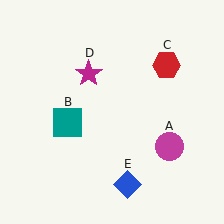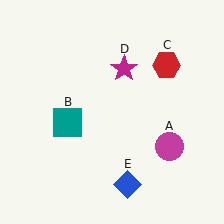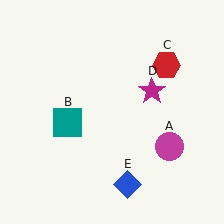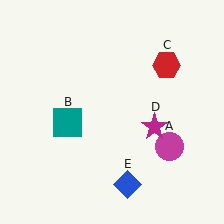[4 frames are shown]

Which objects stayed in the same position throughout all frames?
Magenta circle (object A) and teal square (object B) and red hexagon (object C) and blue diamond (object E) remained stationary.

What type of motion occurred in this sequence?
The magenta star (object D) rotated clockwise around the center of the scene.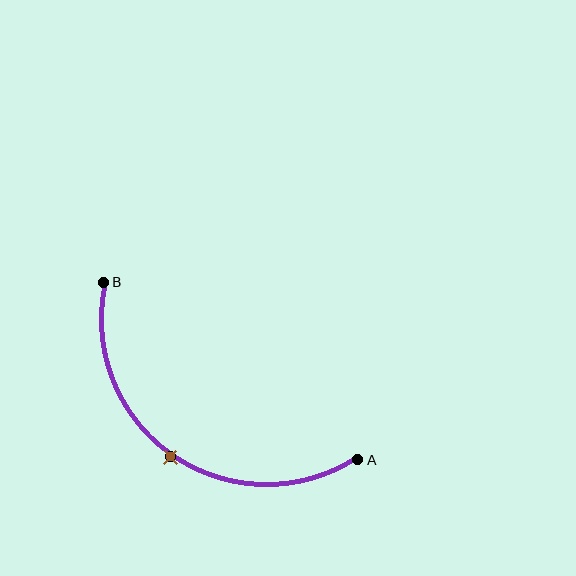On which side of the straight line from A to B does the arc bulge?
The arc bulges below and to the left of the straight line connecting A and B.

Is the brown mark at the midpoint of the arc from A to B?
Yes. The brown mark lies on the arc at equal arc-length from both A and B — it is the arc midpoint.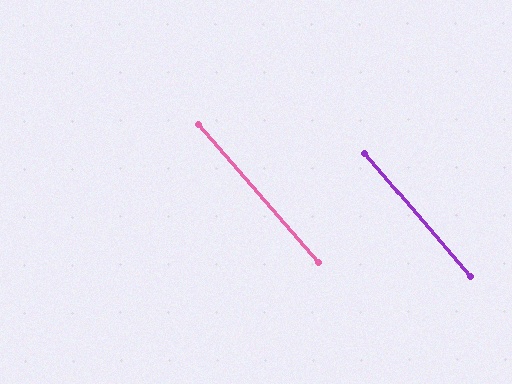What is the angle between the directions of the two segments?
Approximately 0 degrees.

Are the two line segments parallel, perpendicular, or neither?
Parallel — their directions differ by only 0.3°.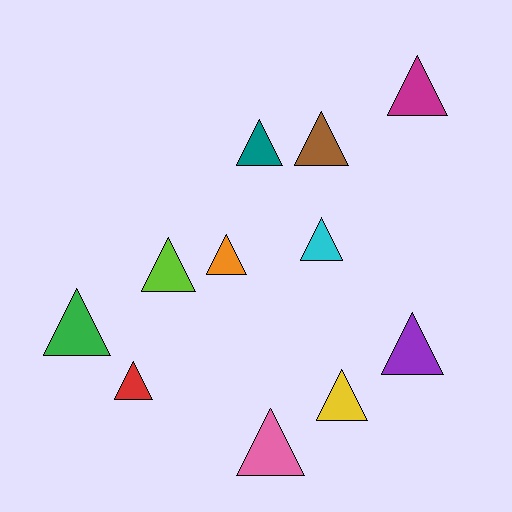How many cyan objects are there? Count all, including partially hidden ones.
There is 1 cyan object.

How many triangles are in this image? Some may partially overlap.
There are 11 triangles.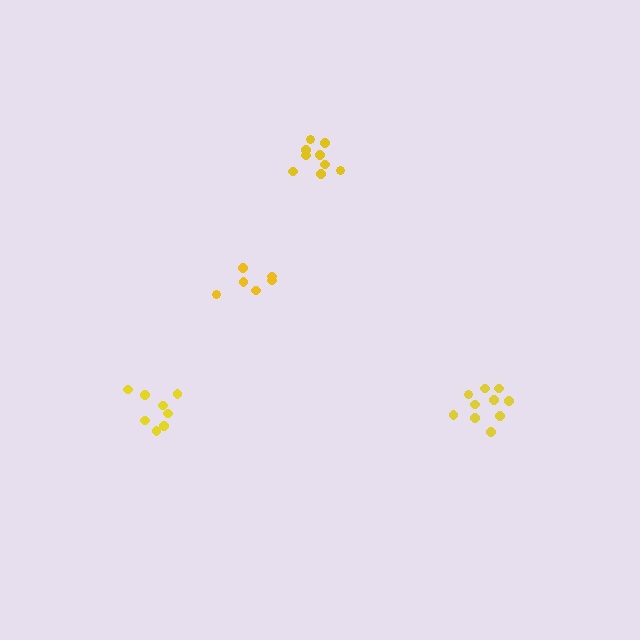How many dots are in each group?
Group 1: 6 dots, Group 2: 10 dots, Group 3: 8 dots, Group 4: 9 dots (33 total).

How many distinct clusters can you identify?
There are 4 distinct clusters.